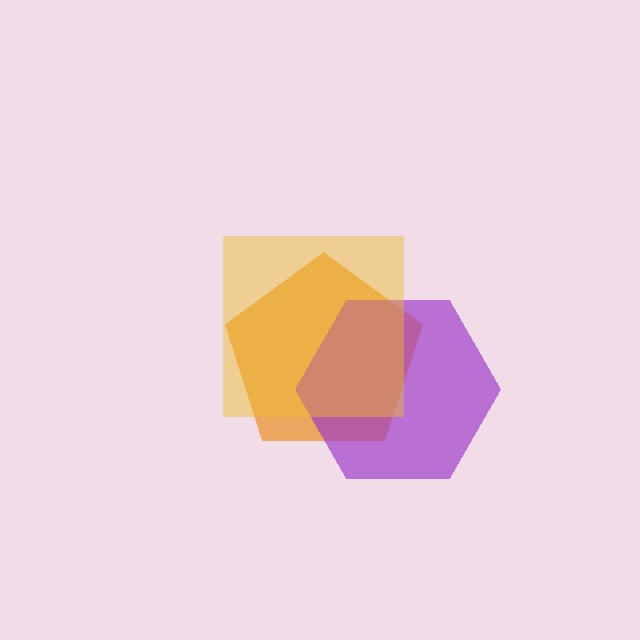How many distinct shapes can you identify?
There are 3 distinct shapes: an orange pentagon, a purple hexagon, a yellow square.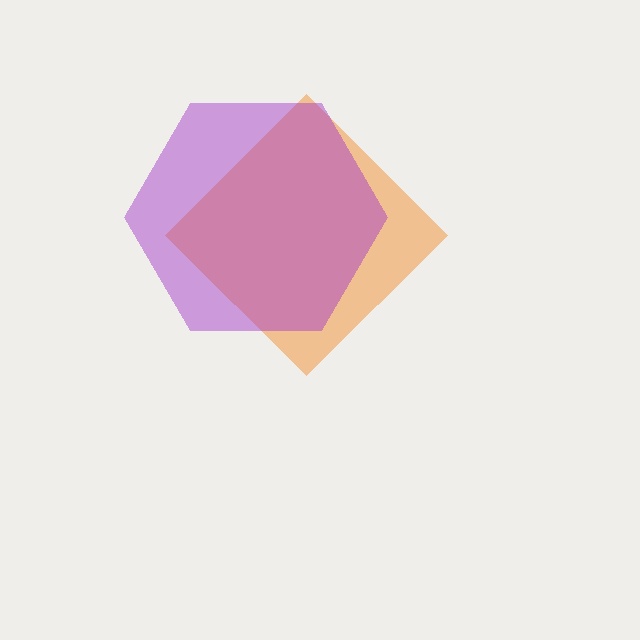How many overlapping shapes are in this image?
There are 2 overlapping shapes in the image.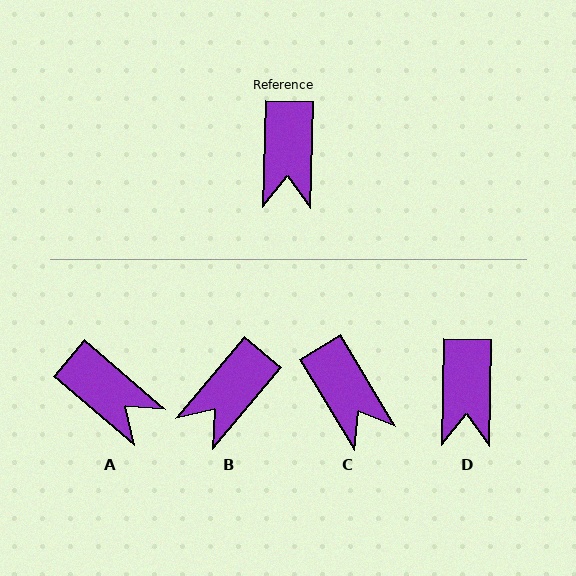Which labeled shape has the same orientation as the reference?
D.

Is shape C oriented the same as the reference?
No, it is off by about 32 degrees.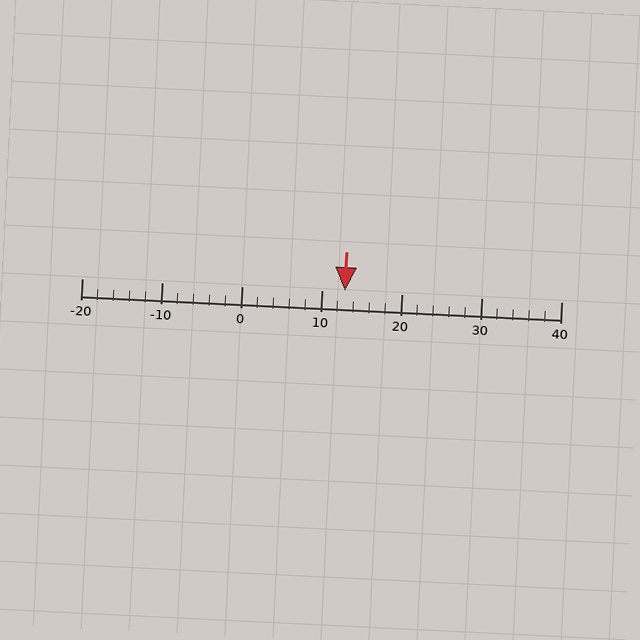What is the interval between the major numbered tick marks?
The major tick marks are spaced 10 units apart.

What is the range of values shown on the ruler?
The ruler shows values from -20 to 40.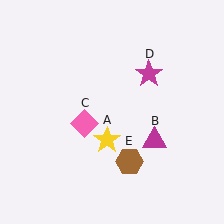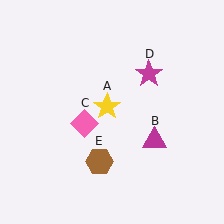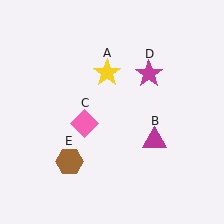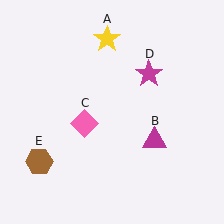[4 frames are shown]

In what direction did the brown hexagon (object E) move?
The brown hexagon (object E) moved left.